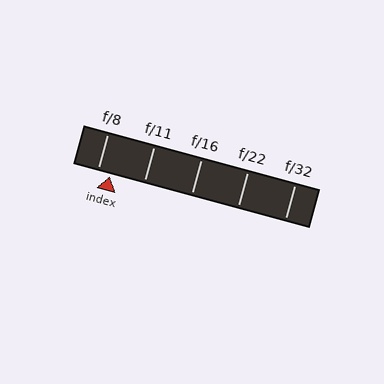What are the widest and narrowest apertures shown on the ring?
The widest aperture shown is f/8 and the narrowest is f/32.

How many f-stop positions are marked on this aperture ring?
There are 5 f-stop positions marked.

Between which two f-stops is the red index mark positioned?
The index mark is between f/8 and f/11.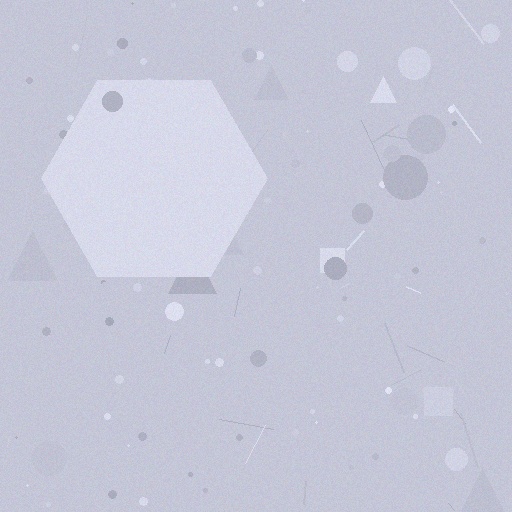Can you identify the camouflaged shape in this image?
The camouflaged shape is a hexagon.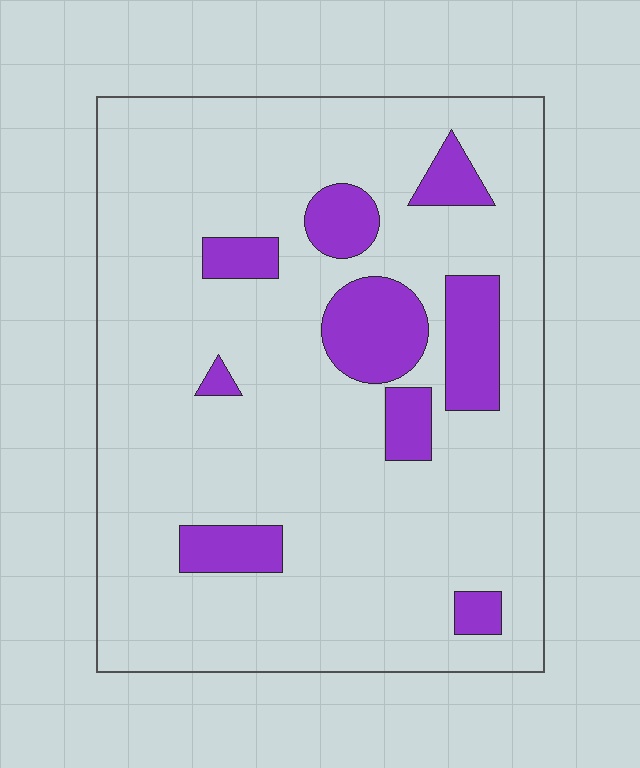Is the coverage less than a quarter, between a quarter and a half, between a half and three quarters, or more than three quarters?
Less than a quarter.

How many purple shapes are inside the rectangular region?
9.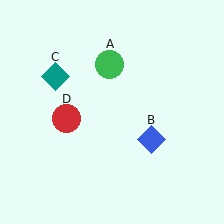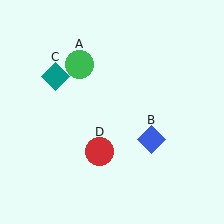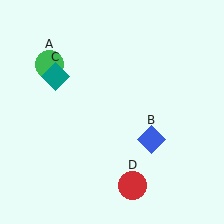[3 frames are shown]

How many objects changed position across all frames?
2 objects changed position: green circle (object A), red circle (object D).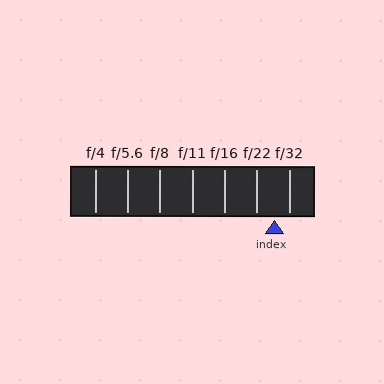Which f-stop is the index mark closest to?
The index mark is closest to f/32.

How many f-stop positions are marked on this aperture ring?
There are 7 f-stop positions marked.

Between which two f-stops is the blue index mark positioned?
The index mark is between f/22 and f/32.